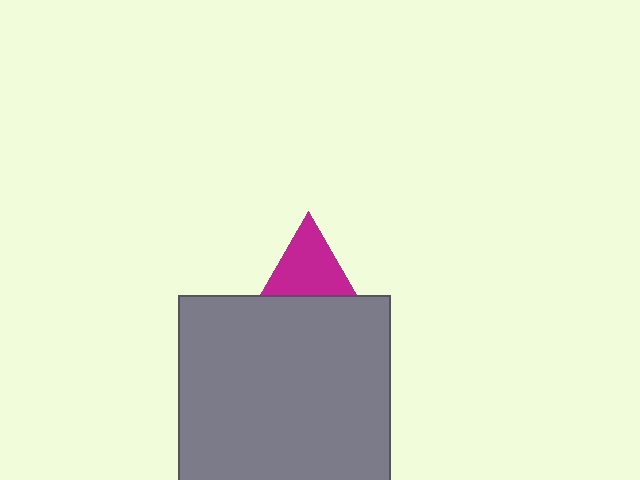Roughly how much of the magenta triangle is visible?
About half of it is visible (roughly 55%).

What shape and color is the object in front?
The object in front is a gray square.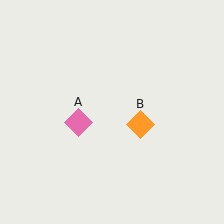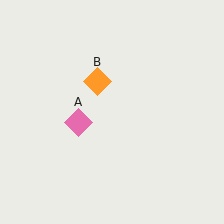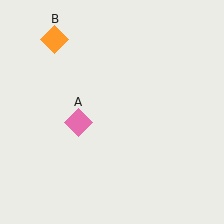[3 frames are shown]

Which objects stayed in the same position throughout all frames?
Pink diamond (object A) remained stationary.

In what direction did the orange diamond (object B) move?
The orange diamond (object B) moved up and to the left.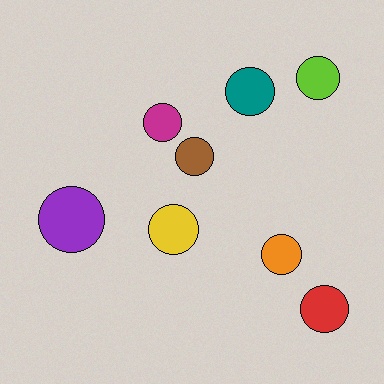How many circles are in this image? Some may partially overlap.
There are 8 circles.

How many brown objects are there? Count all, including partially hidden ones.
There is 1 brown object.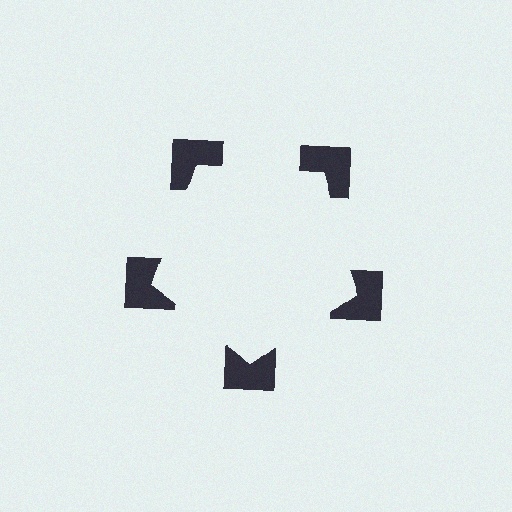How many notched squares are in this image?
There are 5 — one at each vertex of the illusory pentagon.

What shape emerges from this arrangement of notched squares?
An illusory pentagon — its edges are inferred from the aligned wedge cuts in the notched squares, not physically drawn.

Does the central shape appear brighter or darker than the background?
It typically appears slightly brighter than the background, even though no actual brightness change is drawn.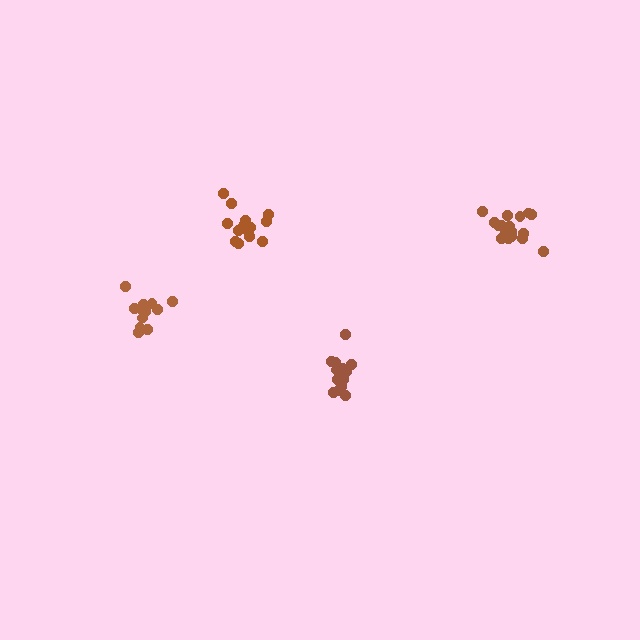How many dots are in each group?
Group 1: 12 dots, Group 2: 15 dots, Group 3: 16 dots, Group 4: 17 dots (60 total).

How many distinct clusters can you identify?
There are 4 distinct clusters.